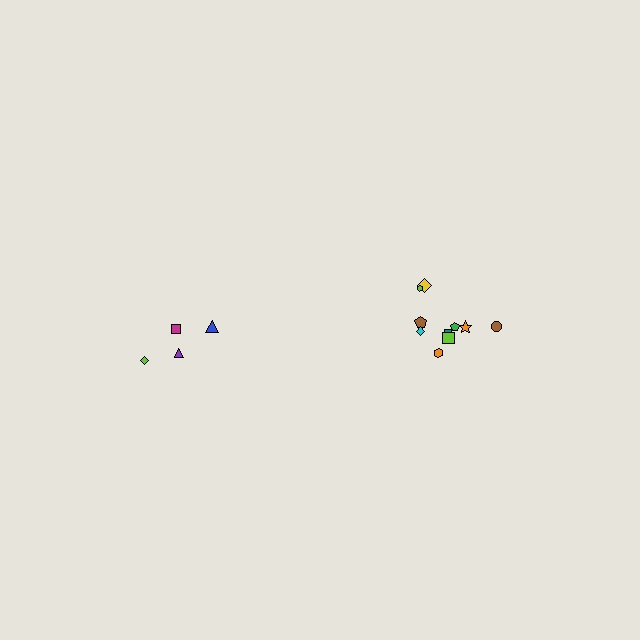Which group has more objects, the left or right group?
The right group.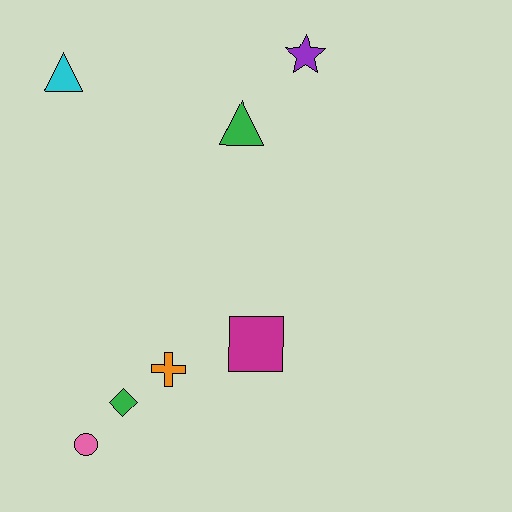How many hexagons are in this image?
There are no hexagons.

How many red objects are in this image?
There are no red objects.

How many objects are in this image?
There are 7 objects.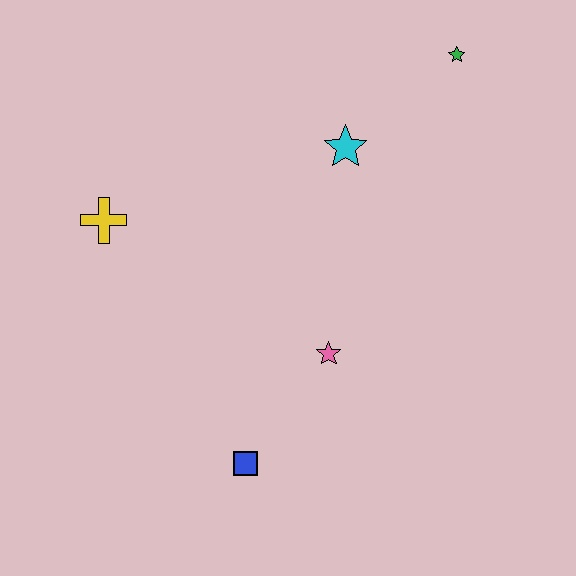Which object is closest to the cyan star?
The green star is closest to the cyan star.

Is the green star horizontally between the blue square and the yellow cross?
No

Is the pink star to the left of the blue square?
No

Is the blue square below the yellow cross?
Yes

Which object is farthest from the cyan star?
The blue square is farthest from the cyan star.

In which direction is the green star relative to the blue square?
The green star is above the blue square.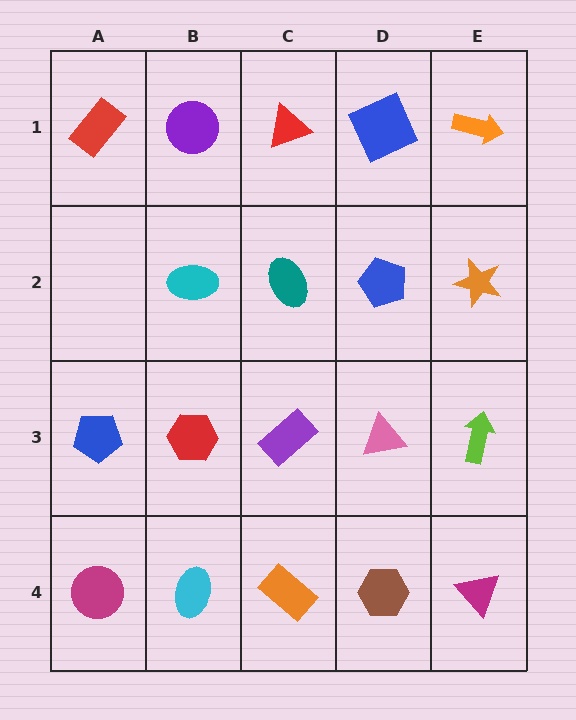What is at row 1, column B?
A purple circle.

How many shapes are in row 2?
4 shapes.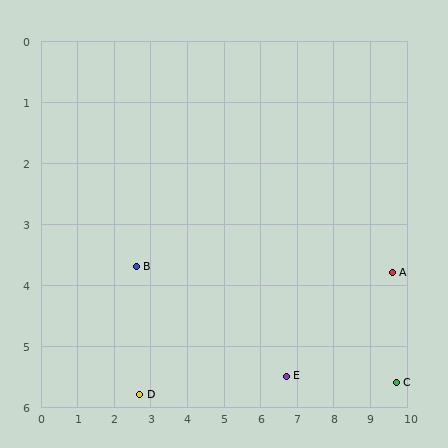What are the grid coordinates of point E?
Point E is at approximately (6.7, 5.5).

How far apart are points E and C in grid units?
Points E and C are about 3.0 grid units apart.